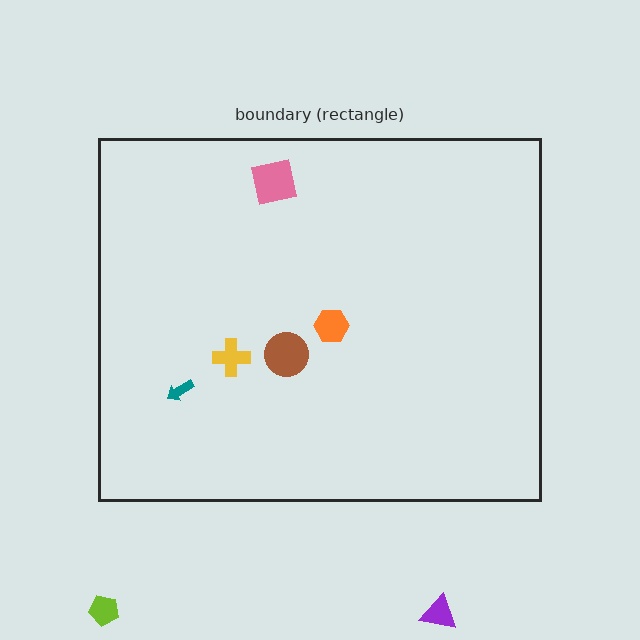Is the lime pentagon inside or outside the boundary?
Outside.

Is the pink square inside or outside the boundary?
Inside.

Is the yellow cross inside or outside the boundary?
Inside.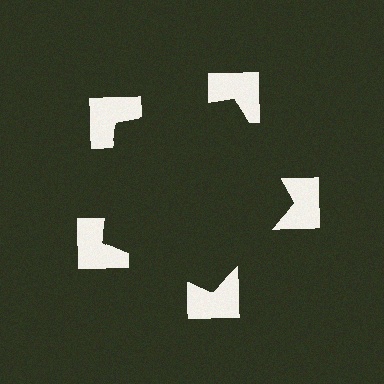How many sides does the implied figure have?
5 sides.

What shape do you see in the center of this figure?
An illusory pentagon — its edges are inferred from the aligned wedge cuts in the notched squares, not physically drawn.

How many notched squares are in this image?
There are 5 — one at each vertex of the illusory pentagon.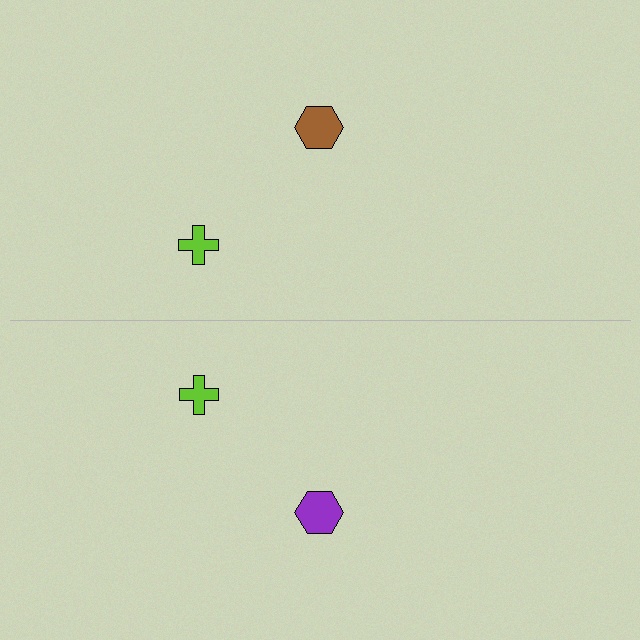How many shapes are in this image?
There are 4 shapes in this image.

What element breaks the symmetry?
The purple hexagon on the bottom side breaks the symmetry — its mirror counterpart is brown.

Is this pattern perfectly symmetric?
No, the pattern is not perfectly symmetric. The purple hexagon on the bottom side breaks the symmetry — its mirror counterpart is brown.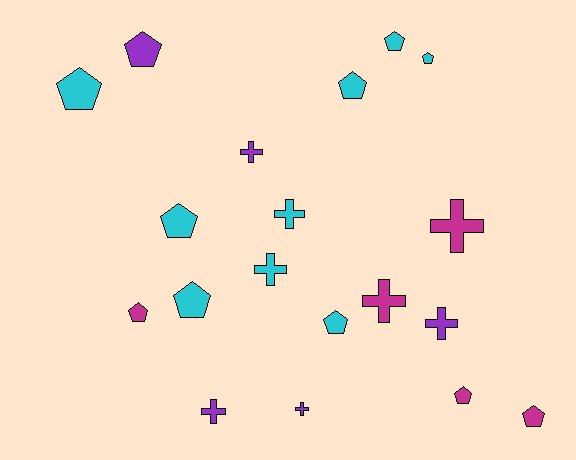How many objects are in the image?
There are 19 objects.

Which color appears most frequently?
Cyan, with 9 objects.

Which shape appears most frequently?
Pentagon, with 11 objects.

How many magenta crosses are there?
There are 2 magenta crosses.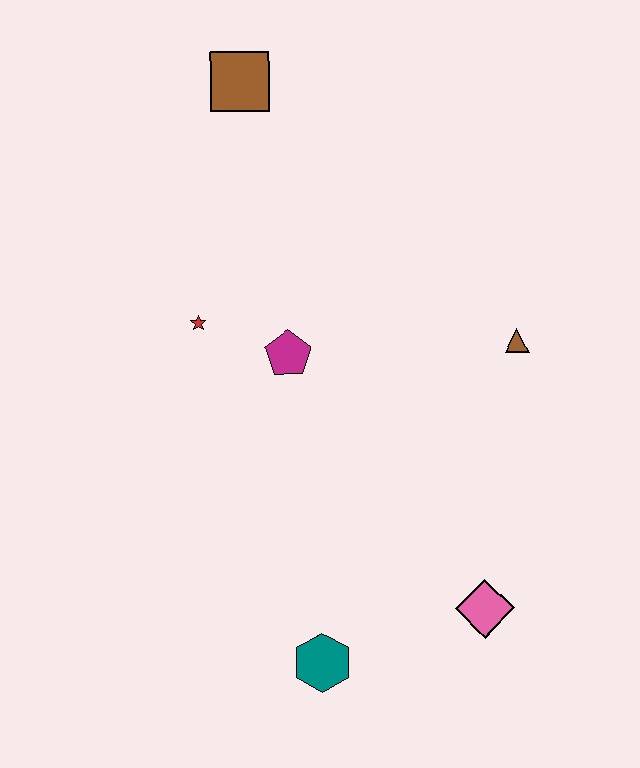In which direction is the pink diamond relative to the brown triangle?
The pink diamond is below the brown triangle.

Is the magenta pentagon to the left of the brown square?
No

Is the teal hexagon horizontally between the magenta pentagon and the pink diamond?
Yes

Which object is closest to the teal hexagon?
The pink diamond is closest to the teal hexagon.